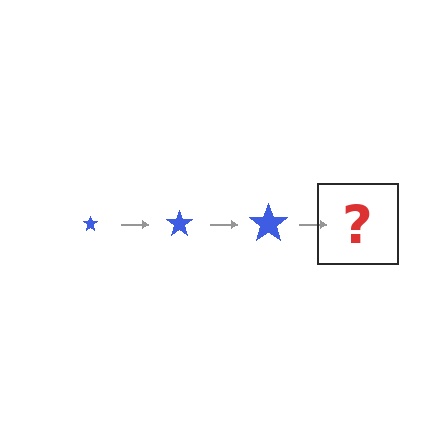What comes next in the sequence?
The next element should be a blue star, larger than the previous one.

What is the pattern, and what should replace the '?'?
The pattern is that the star gets progressively larger each step. The '?' should be a blue star, larger than the previous one.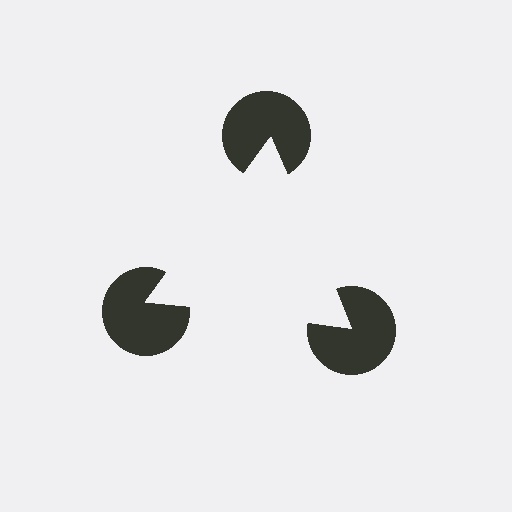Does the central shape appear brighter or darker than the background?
It typically appears slightly brighter than the background, even though no actual brightness change is drawn.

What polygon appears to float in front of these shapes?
An illusory triangle — its edges are inferred from the aligned wedge cuts in the pac-man discs, not physically drawn.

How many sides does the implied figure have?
3 sides.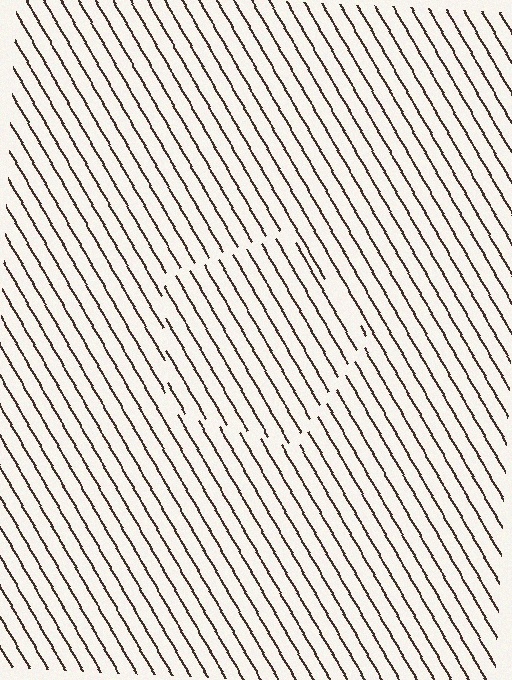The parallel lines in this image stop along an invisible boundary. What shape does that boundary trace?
An illusory pentagon. The interior of the shape contains the same grating, shifted by half a period — the contour is defined by the phase discontinuity where line-ends from the inner and outer gratings abut.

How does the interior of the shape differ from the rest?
The interior of the shape contains the same grating, shifted by half a period — the contour is defined by the phase discontinuity where line-ends from the inner and outer gratings abut.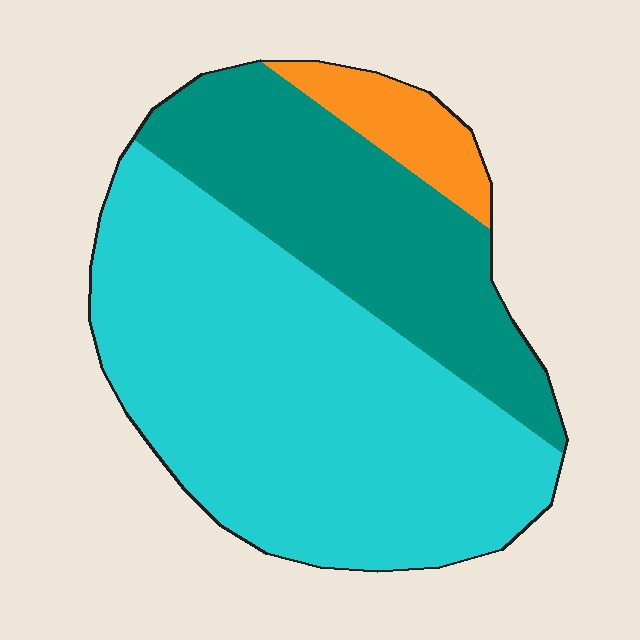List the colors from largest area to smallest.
From largest to smallest: cyan, teal, orange.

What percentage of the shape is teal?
Teal covers 32% of the shape.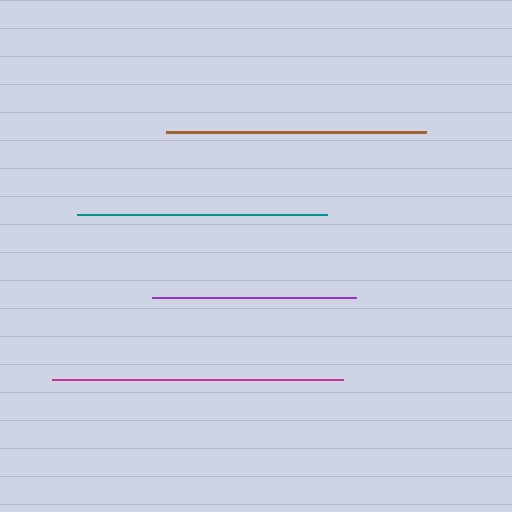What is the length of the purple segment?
The purple segment is approximately 204 pixels long.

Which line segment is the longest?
The magenta line is the longest at approximately 292 pixels.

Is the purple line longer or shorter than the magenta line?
The magenta line is longer than the purple line.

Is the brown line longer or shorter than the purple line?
The brown line is longer than the purple line.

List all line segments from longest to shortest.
From longest to shortest: magenta, brown, teal, purple.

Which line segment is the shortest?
The purple line is the shortest at approximately 204 pixels.